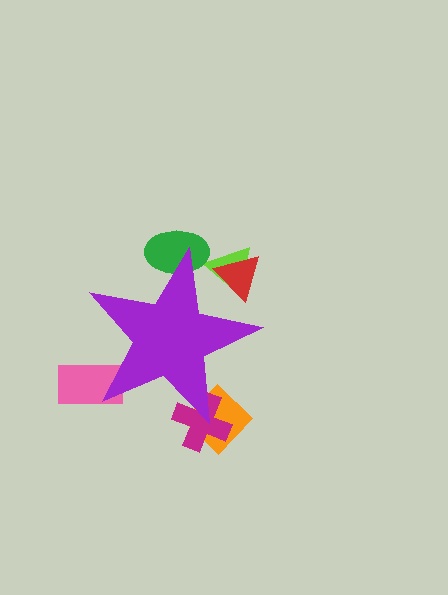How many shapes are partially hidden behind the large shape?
6 shapes are partially hidden.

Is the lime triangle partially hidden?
Yes, the lime triangle is partially hidden behind the purple star.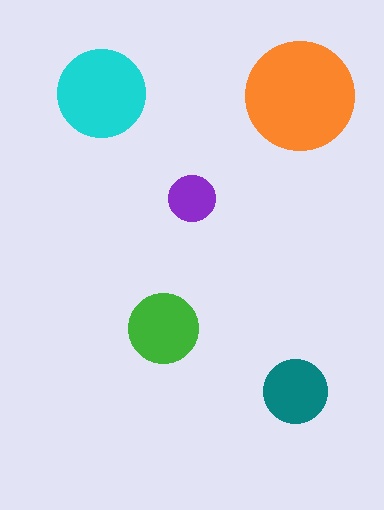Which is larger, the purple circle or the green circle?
The green one.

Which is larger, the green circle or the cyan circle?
The cyan one.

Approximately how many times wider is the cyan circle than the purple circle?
About 2 times wider.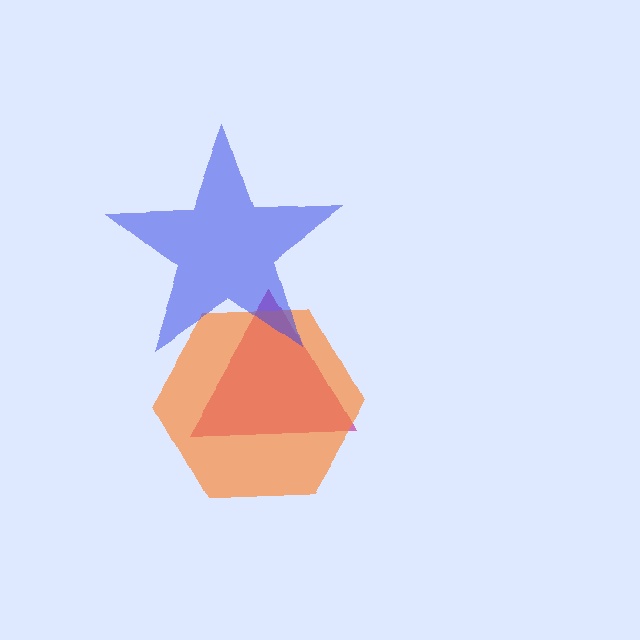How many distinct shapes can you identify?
There are 3 distinct shapes: a magenta triangle, an orange hexagon, a blue star.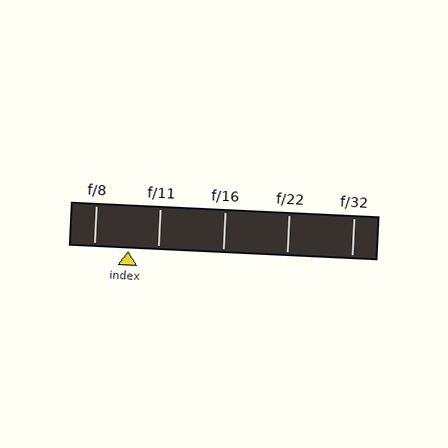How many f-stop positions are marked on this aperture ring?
There are 5 f-stop positions marked.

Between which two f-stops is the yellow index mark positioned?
The index mark is between f/8 and f/11.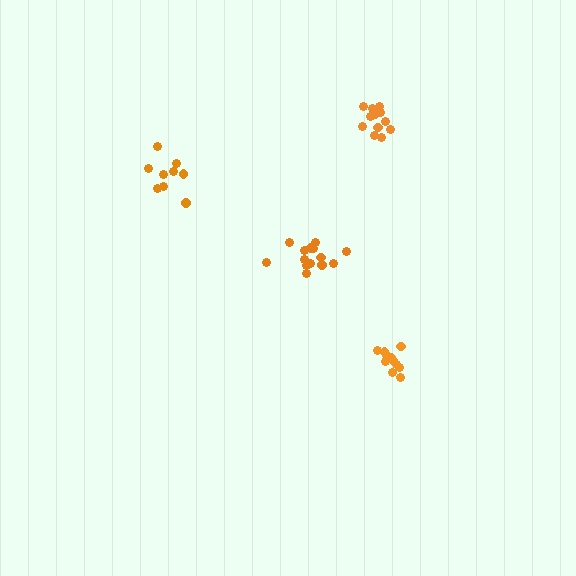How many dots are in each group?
Group 1: 11 dots, Group 2: 9 dots, Group 3: 14 dots, Group 4: 12 dots (46 total).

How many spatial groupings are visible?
There are 4 spatial groupings.